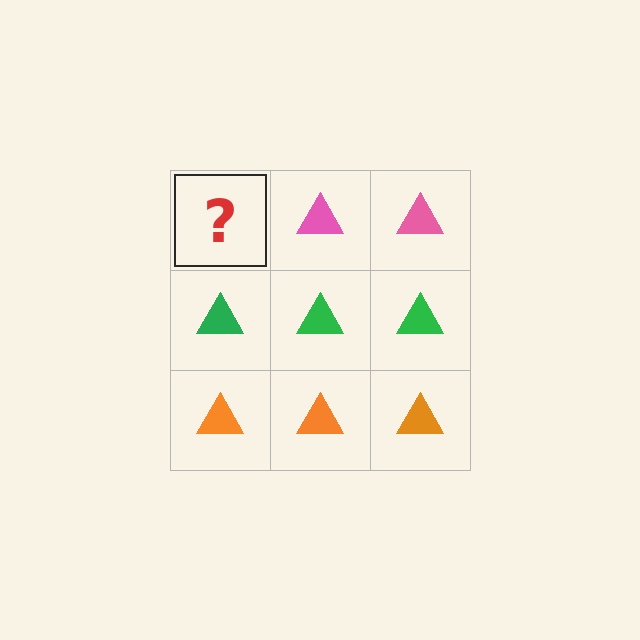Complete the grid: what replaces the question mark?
The question mark should be replaced with a pink triangle.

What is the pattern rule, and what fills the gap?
The rule is that each row has a consistent color. The gap should be filled with a pink triangle.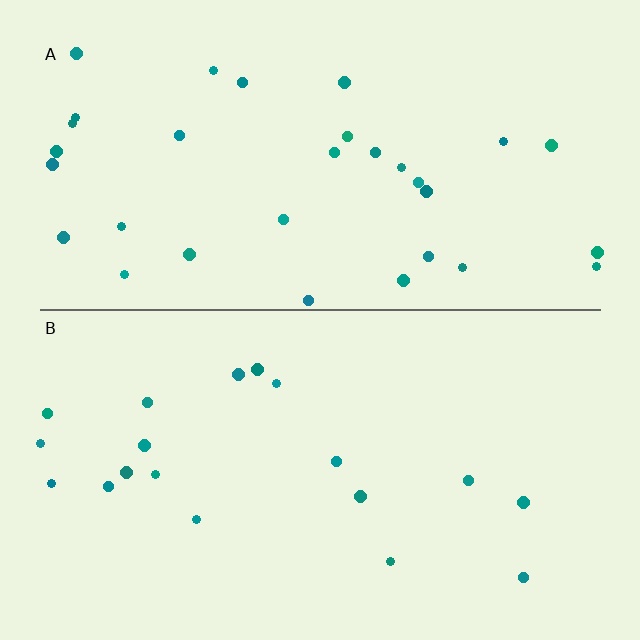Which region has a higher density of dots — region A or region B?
A (the top).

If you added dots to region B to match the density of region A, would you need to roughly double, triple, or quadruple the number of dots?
Approximately double.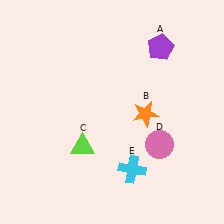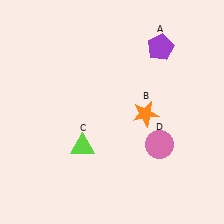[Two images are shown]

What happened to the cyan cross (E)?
The cyan cross (E) was removed in Image 2. It was in the bottom-right area of Image 1.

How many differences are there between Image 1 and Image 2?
There is 1 difference between the two images.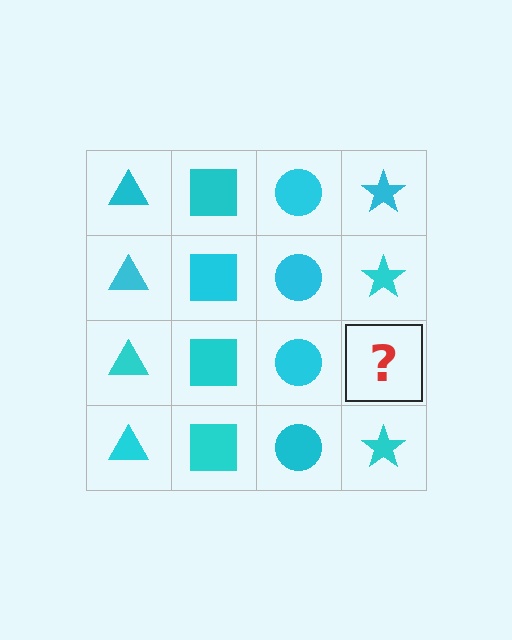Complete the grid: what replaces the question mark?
The question mark should be replaced with a cyan star.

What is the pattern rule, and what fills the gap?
The rule is that each column has a consistent shape. The gap should be filled with a cyan star.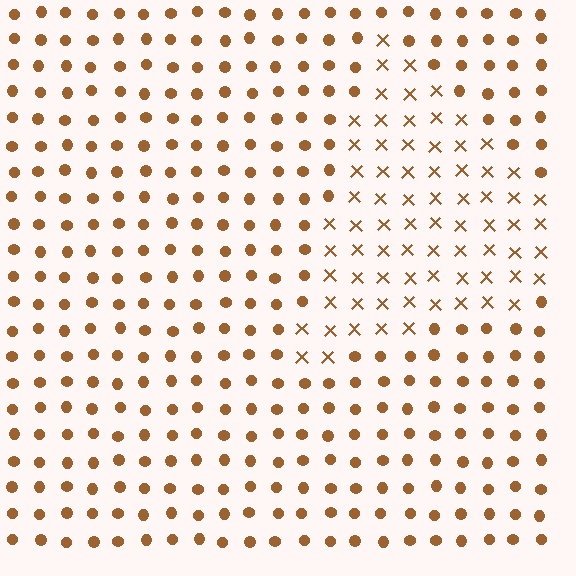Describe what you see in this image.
The image is filled with small brown elements arranged in a uniform grid. A triangle-shaped region contains X marks, while the surrounding area contains circles. The boundary is defined purely by the change in element shape.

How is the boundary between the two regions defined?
The boundary is defined by a change in element shape: X marks inside vs. circles outside. All elements share the same color and spacing.